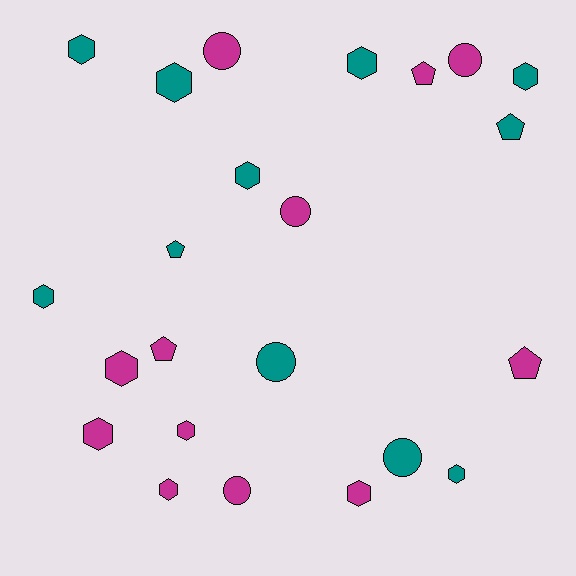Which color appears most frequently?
Magenta, with 12 objects.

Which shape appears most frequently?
Hexagon, with 12 objects.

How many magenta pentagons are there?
There are 3 magenta pentagons.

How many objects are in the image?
There are 23 objects.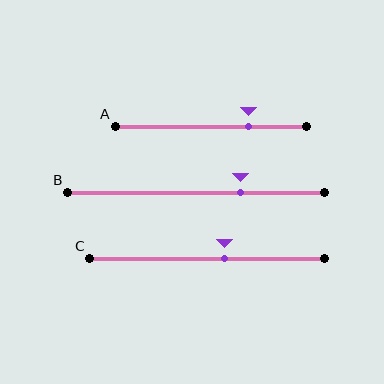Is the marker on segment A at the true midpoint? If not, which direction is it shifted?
No, the marker on segment A is shifted to the right by about 20% of the segment length.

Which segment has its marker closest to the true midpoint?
Segment C has its marker closest to the true midpoint.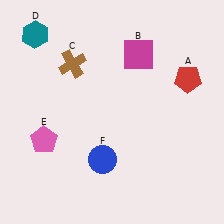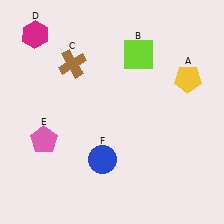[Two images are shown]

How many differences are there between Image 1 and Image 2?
There are 3 differences between the two images.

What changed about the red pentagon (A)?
In Image 1, A is red. In Image 2, it changed to yellow.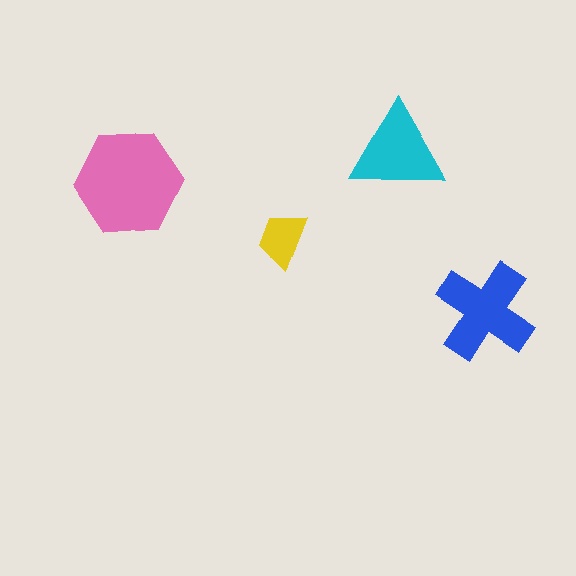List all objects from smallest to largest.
The yellow trapezoid, the cyan triangle, the blue cross, the pink hexagon.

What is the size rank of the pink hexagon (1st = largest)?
1st.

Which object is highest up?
The cyan triangle is topmost.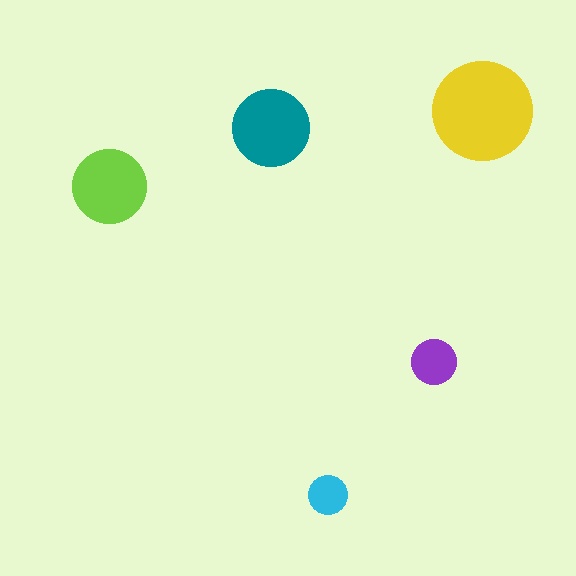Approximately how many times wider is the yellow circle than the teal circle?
About 1.5 times wider.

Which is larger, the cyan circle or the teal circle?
The teal one.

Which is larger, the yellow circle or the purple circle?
The yellow one.